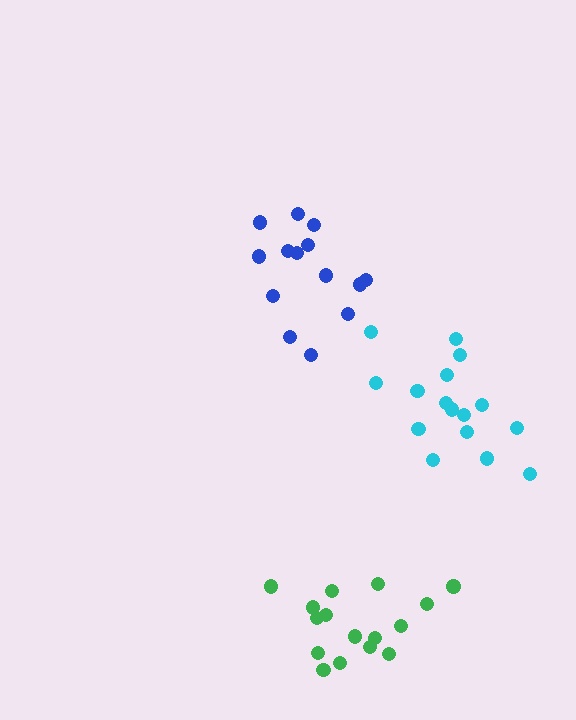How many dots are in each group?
Group 1: 16 dots, Group 2: 16 dots, Group 3: 14 dots (46 total).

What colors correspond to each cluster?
The clusters are colored: green, cyan, blue.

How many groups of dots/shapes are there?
There are 3 groups.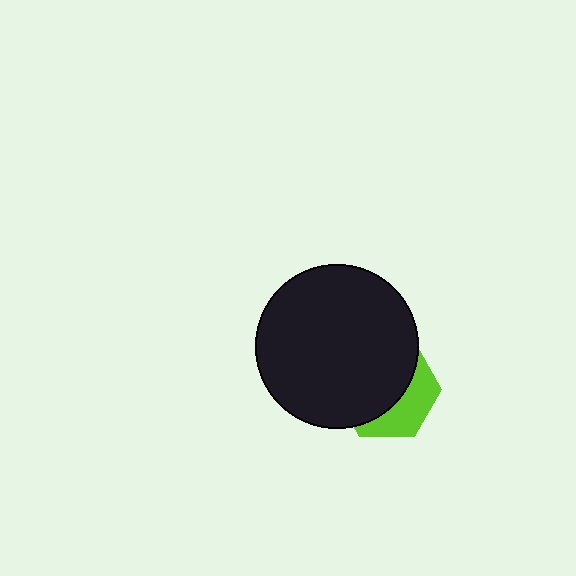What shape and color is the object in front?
The object in front is a black circle.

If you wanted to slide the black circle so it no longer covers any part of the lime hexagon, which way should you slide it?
Slide it toward the upper-left — that is the most direct way to separate the two shapes.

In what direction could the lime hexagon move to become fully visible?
The lime hexagon could move toward the lower-right. That would shift it out from behind the black circle entirely.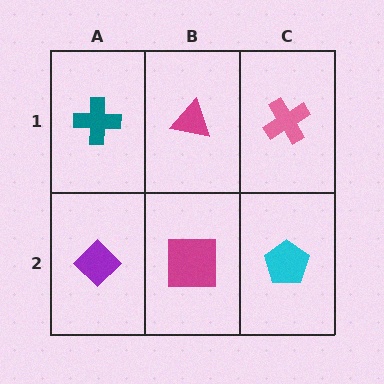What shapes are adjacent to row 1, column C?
A cyan pentagon (row 2, column C), a magenta triangle (row 1, column B).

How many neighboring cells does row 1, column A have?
2.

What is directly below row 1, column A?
A purple diamond.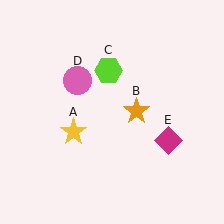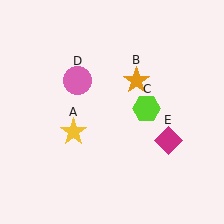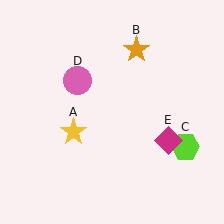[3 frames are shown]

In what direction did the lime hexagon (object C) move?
The lime hexagon (object C) moved down and to the right.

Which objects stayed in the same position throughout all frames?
Yellow star (object A) and pink circle (object D) and magenta diamond (object E) remained stationary.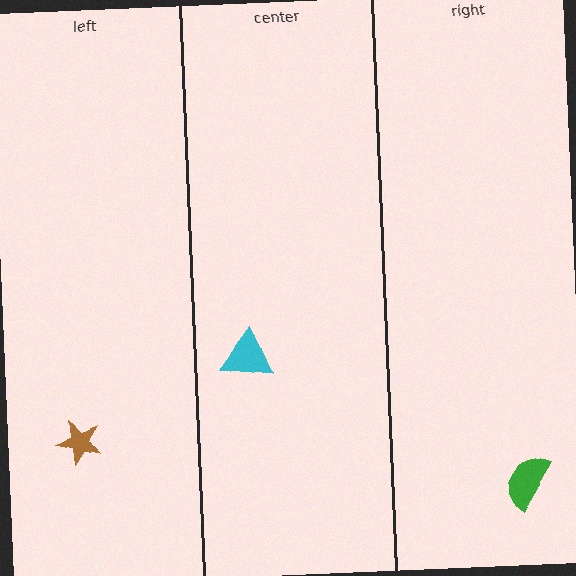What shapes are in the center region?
The cyan triangle.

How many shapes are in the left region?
1.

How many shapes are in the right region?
1.